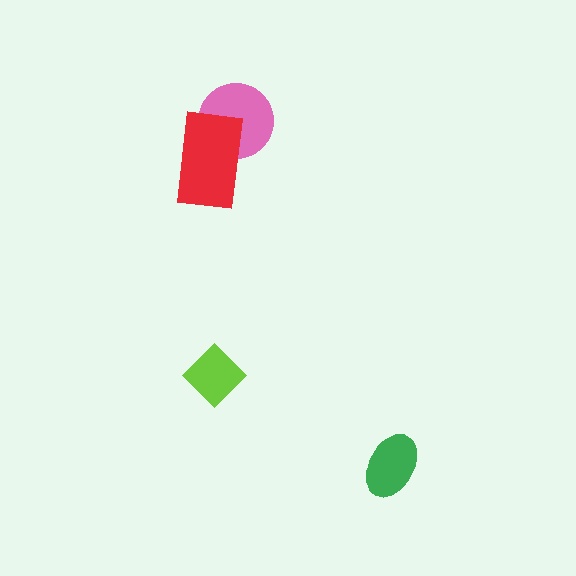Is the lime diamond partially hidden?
No, no other shape covers it.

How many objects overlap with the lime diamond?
0 objects overlap with the lime diamond.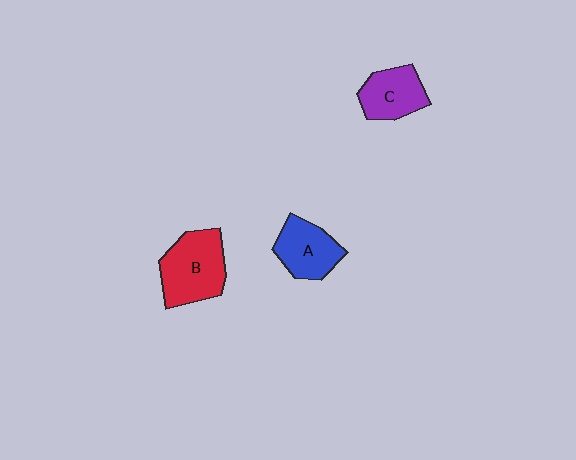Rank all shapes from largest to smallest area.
From largest to smallest: B (red), A (blue), C (purple).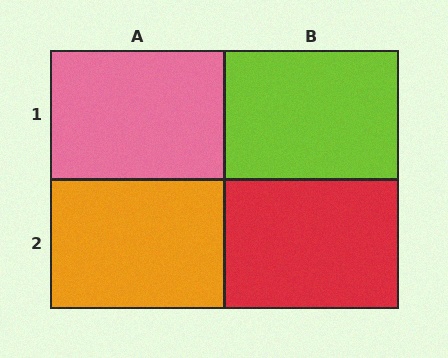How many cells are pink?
1 cell is pink.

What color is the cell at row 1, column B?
Lime.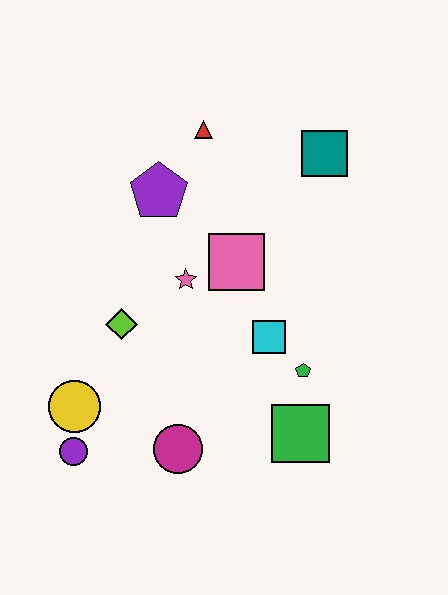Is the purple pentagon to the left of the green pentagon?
Yes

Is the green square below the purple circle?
No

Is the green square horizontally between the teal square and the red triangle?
Yes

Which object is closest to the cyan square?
The green pentagon is closest to the cyan square.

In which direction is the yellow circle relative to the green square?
The yellow circle is to the left of the green square.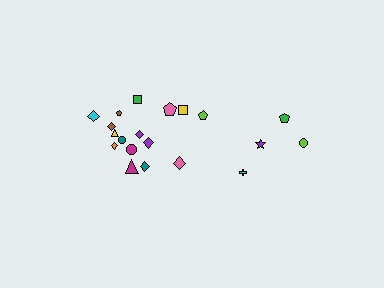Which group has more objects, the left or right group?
The left group.